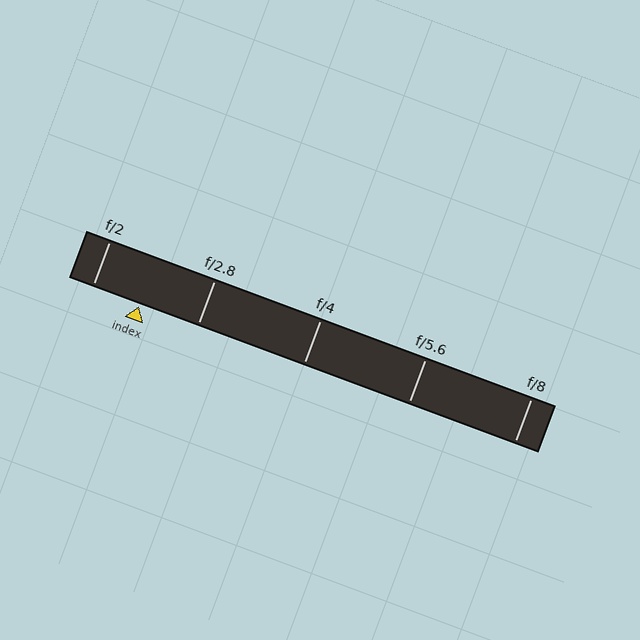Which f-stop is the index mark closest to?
The index mark is closest to f/2.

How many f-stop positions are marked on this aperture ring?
There are 5 f-stop positions marked.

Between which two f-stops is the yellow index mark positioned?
The index mark is between f/2 and f/2.8.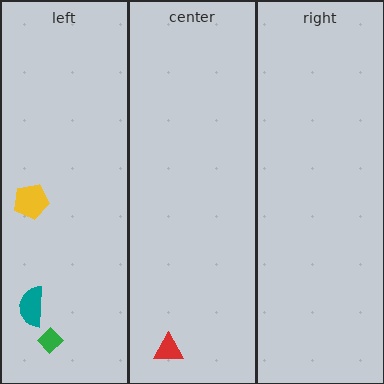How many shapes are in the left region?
3.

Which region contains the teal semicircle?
The left region.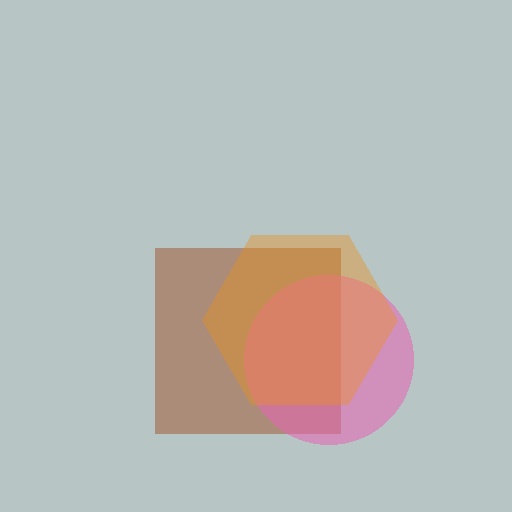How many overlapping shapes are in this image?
There are 3 overlapping shapes in the image.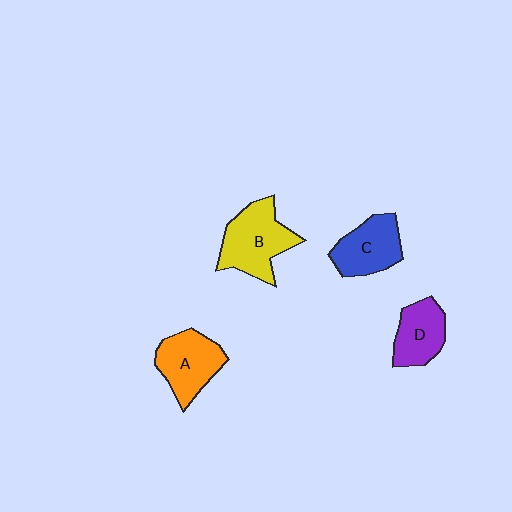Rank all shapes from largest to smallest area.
From largest to smallest: B (yellow), A (orange), C (blue), D (purple).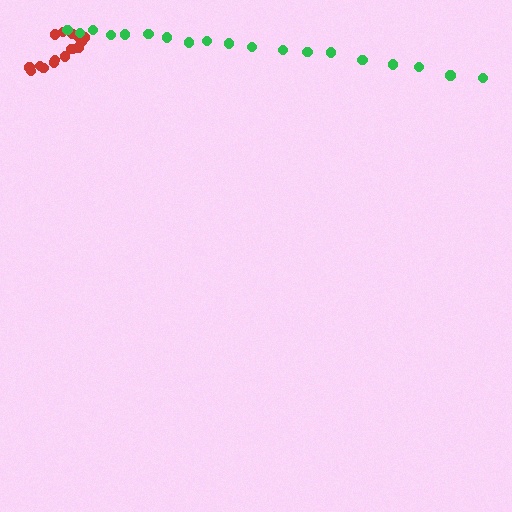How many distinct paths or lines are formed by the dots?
There are 2 distinct paths.